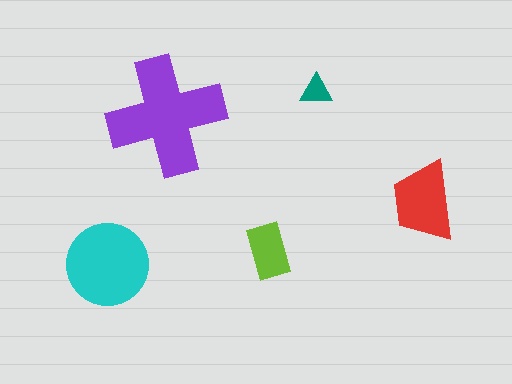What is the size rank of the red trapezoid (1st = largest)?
3rd.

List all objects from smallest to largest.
The teal triangle, the lime rectangle, the red trapezoid, the cyan circle, the purple cross.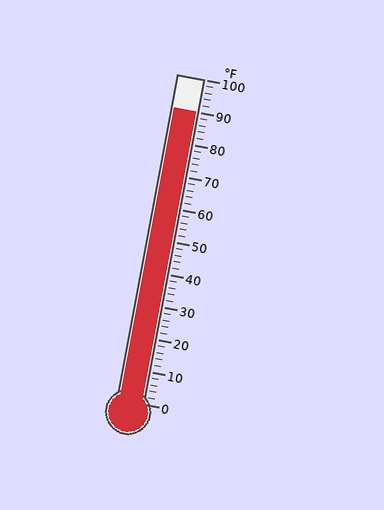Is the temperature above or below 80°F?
The temperature is above 80°F.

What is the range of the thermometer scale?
The thermometer scale ranges from 0°F to 100°F.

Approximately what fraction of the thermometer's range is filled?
The thermometer is filled to approximately 90% of its range.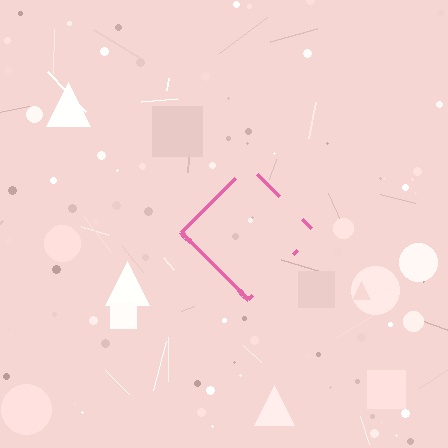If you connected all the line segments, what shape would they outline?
They would outline a diamond.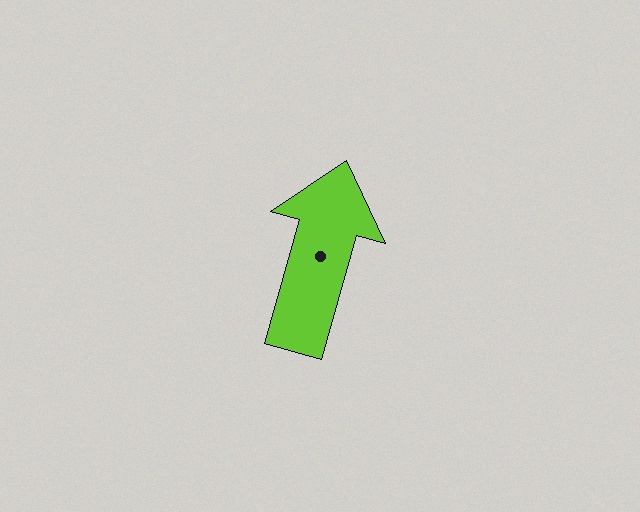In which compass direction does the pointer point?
North.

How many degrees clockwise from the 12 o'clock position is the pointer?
Approximately 16 degrees.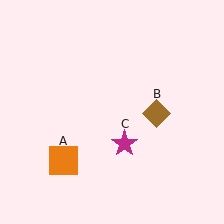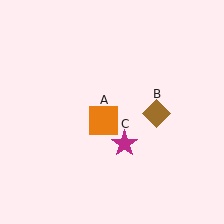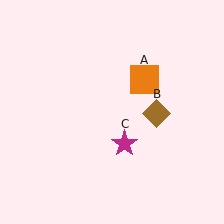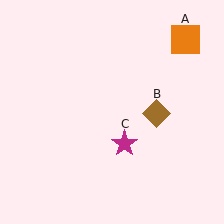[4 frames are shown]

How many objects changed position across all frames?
1 object changed position: orange square (object A).